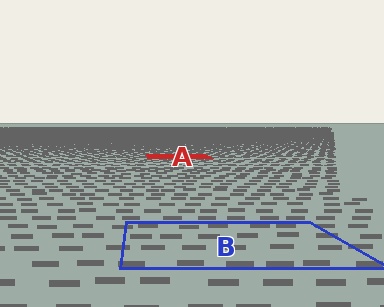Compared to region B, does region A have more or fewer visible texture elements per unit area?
Region A has more texture elements per unit area — they are packed more densely because it is farther away.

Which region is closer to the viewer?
Region B is closer. The texture elements there are larger and more spread out.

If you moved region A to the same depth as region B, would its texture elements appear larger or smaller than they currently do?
They would appear larger. At a closer depth, the same texture elements are projected at a bigger on-screen size.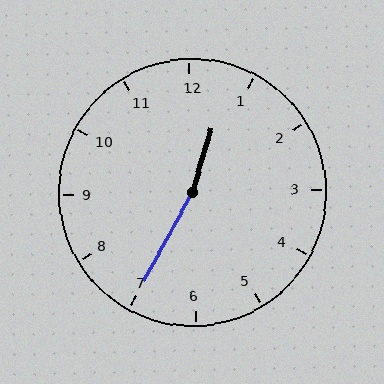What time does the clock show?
12:35.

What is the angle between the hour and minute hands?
Approximately 168 degrees.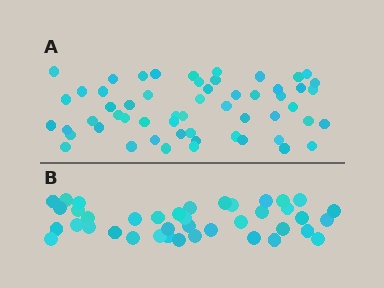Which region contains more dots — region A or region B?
Region A (the top region) has more dots.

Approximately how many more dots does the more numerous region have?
Region A has approximately 15 more dots than region B.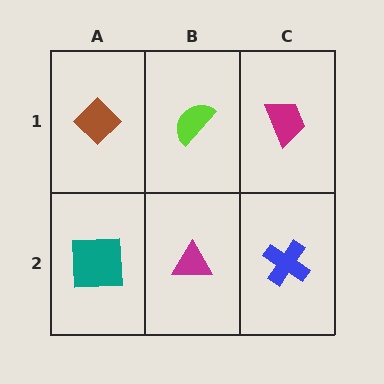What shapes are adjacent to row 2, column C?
A magenta trapezoid (row 1, column C), a magenta triangle (row 2, column B).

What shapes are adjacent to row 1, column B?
A magenta triangle (row 2, column B), a brown diamond (row 1, column A), a magenta trapezoid (row 1, column C).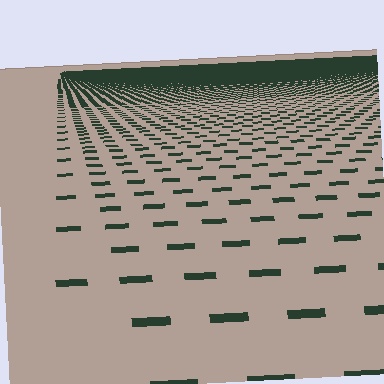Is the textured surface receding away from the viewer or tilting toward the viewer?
The surface is receding away from the viewer. Texture elements get smaller and denser toward the top.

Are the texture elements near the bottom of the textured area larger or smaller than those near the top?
Larger. Near the bottom, elements are closer to the viewer and appear at a bigger on-screen size.